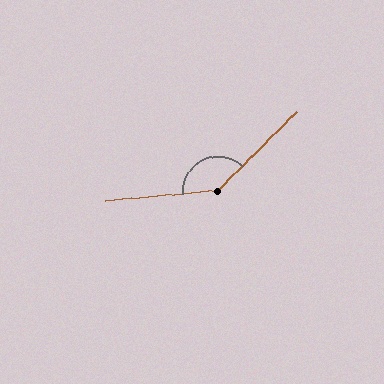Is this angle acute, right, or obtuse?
It is obtuse.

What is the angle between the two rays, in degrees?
Approximately 140 degrees.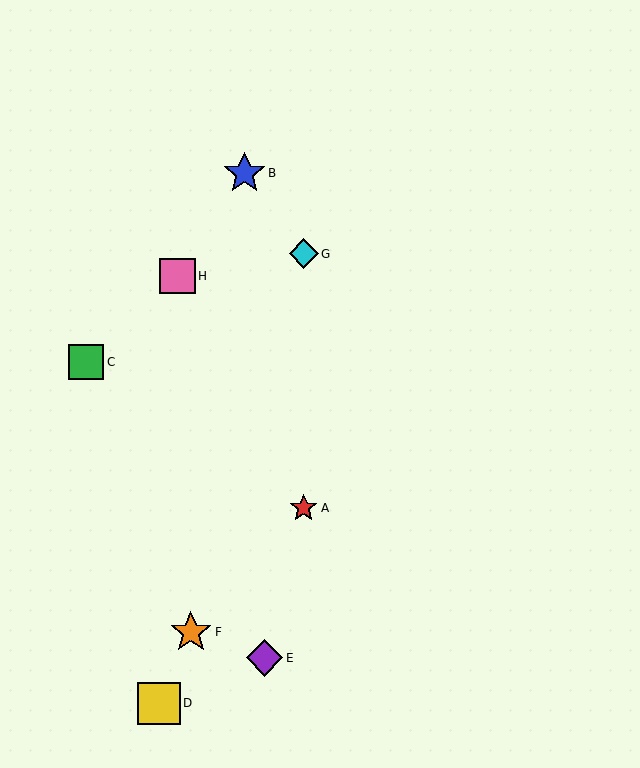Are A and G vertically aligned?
Yes, both are at x≈304.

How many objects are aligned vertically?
2 objects (A, G) are aligned vertically.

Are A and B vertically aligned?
No, A is at x≈304 and B is at x≈244.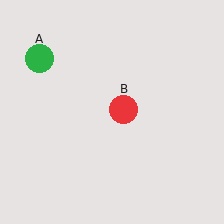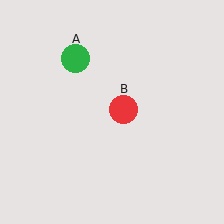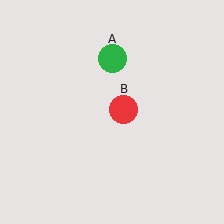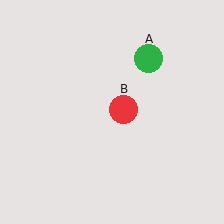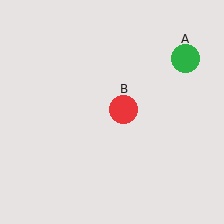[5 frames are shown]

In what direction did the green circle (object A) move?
The green circle (object A) moved right.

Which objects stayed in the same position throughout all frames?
Red circle (object B) remained stationary.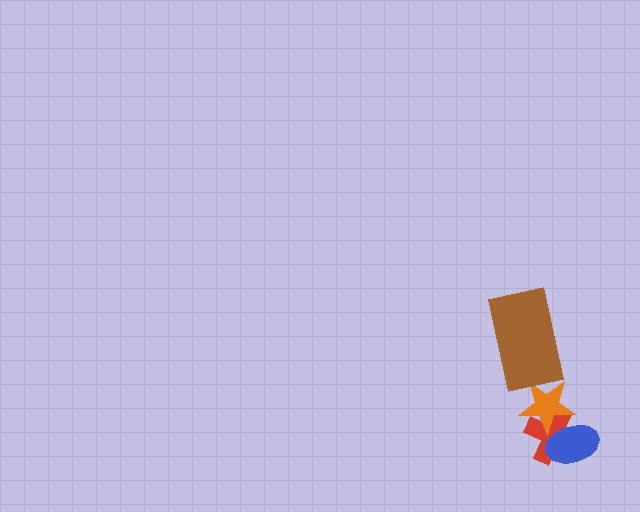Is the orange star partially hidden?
No, no other shape covers it.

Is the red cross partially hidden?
Yes, it is partially covered by another shape.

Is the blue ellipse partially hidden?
Yes, it is partially covered by another shape.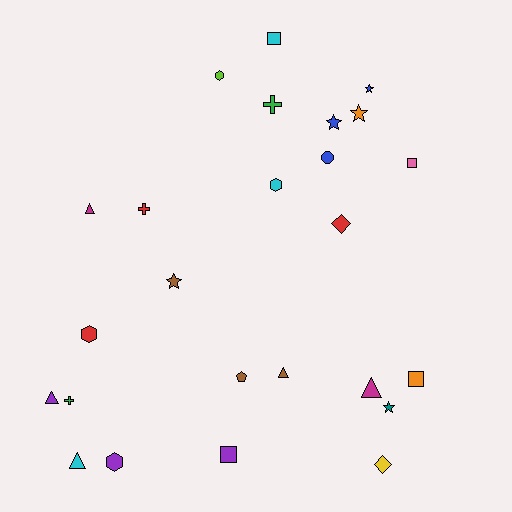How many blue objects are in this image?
There are 3 blue objects.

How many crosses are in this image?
There are 3 crosses.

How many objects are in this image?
There are 25 objects.